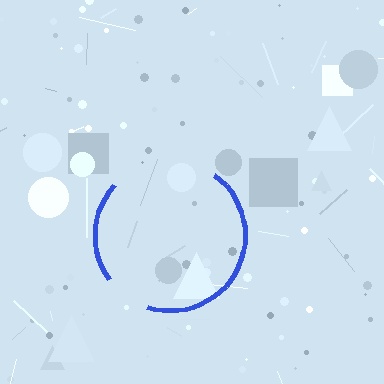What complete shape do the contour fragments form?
The contour fragments form a circle.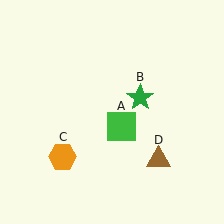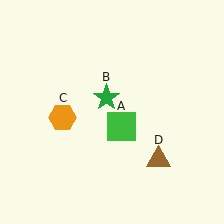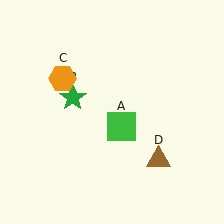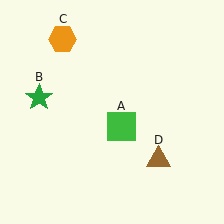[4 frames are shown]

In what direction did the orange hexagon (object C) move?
The orange hexagon (object C) moved up.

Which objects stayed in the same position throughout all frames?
Green square (object A) and brown triangle (object D) remained stationary.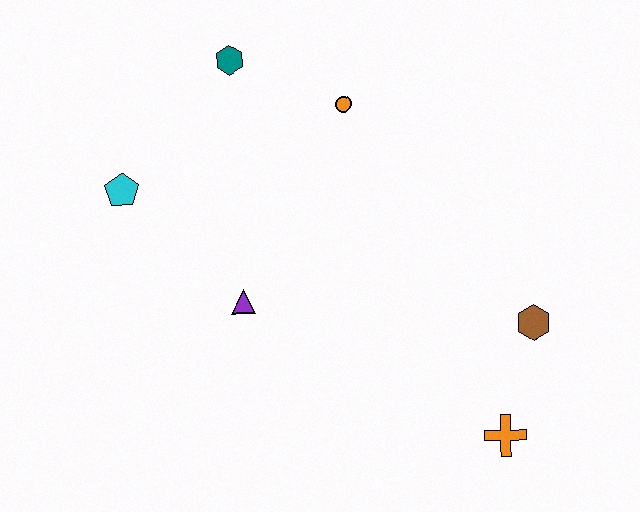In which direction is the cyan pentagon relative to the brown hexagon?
The cyan pentagon is to the left of the brown hexagon.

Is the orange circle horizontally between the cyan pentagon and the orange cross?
Yes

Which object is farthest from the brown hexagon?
The cyan pentagon is farthest from the brown hexagon.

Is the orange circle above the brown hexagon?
Yes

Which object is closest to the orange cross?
The brown hexagon is closest to the orange cross.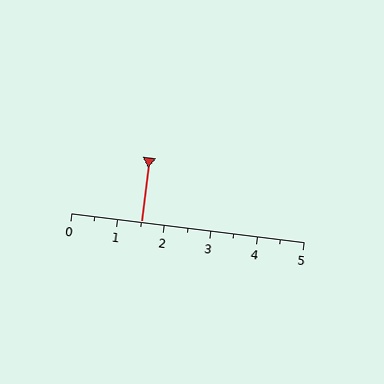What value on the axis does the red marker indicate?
The marker indicates approximately 1.5.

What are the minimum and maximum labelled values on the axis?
The axis runs from 0 to 5.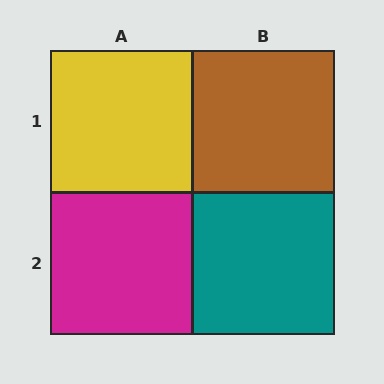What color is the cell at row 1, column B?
Brown.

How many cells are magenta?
1 cell is magenta.